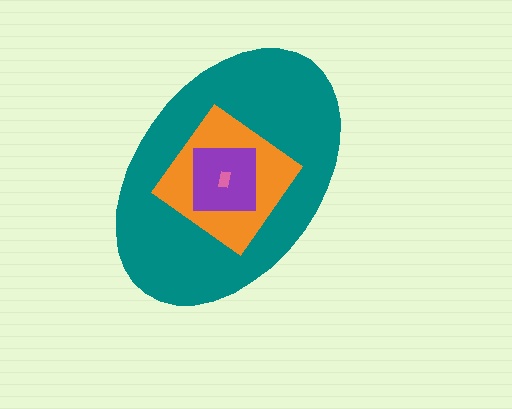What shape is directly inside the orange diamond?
The purple square.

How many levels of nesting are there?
4.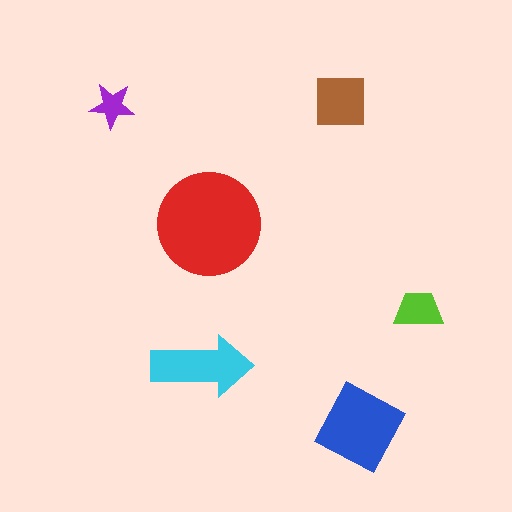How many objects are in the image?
There are 6 objects in the image.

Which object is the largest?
The red circle.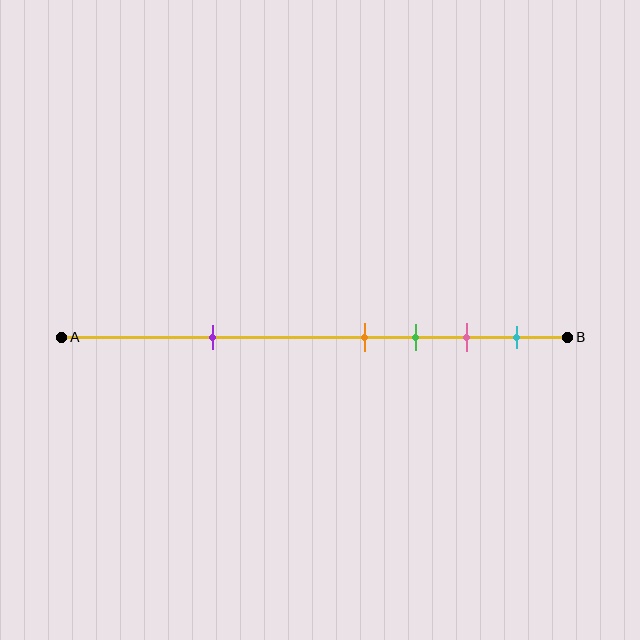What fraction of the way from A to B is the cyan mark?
The cyan mark is approximately 90% (0.9) of the way from A to B.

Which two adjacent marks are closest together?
The orange and green marks are the closest adjacent pair.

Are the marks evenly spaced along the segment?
No, the marks are not evenly spaced.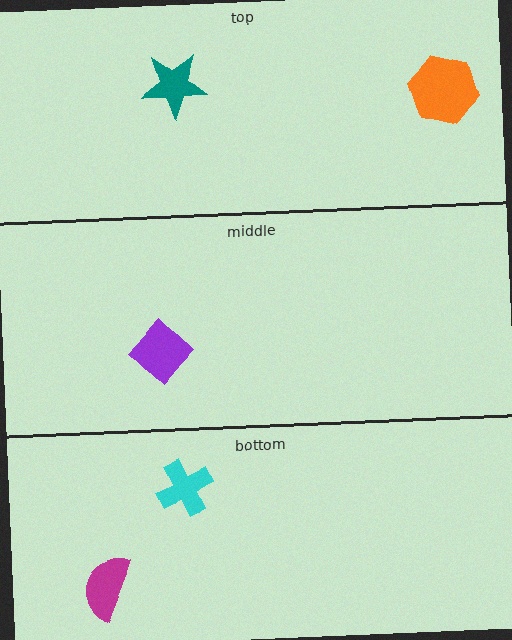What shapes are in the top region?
The teal star, the orange hexagon.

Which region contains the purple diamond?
The middle region.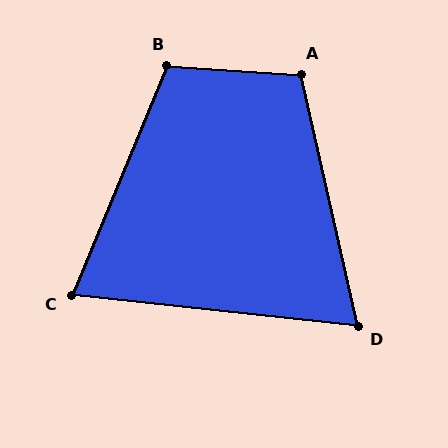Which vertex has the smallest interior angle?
D, at approximately 71 degrees.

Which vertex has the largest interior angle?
B, at approximately 109 degrees.